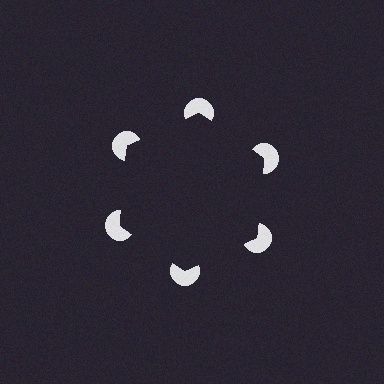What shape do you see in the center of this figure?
An illusory hexagon — its edges are inferred from the aligned wedge cuts in the pac-man discs, not physically drawn.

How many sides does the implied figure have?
6 sides.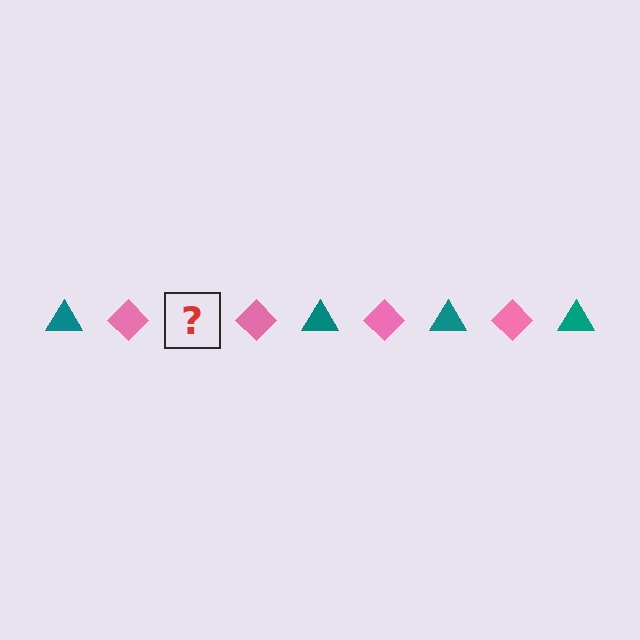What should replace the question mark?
The question mark should be replaced with a teal triangle.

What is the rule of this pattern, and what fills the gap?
The rule is that the pattern alternates between teal triangle and pink diamond. The gap should be filled with a teal triangle.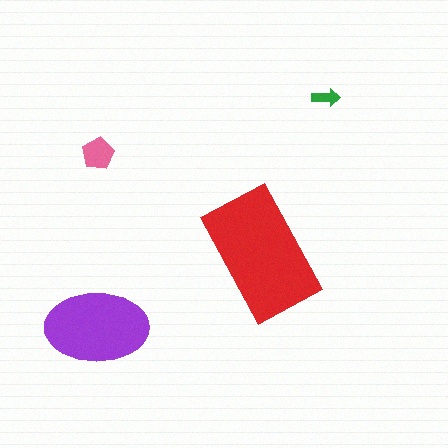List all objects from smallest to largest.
The green arrow, the pink pentagon, the purple ellipse, the red rectangle.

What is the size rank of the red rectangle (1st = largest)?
1st.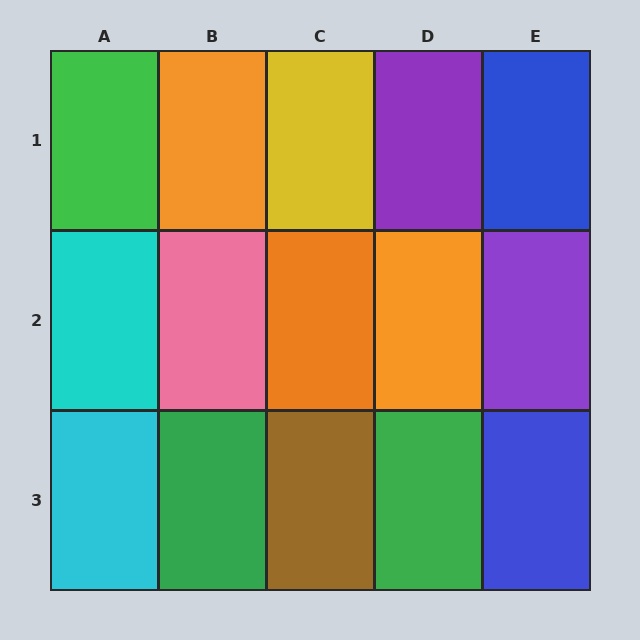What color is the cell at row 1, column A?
Green.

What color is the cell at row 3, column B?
Green.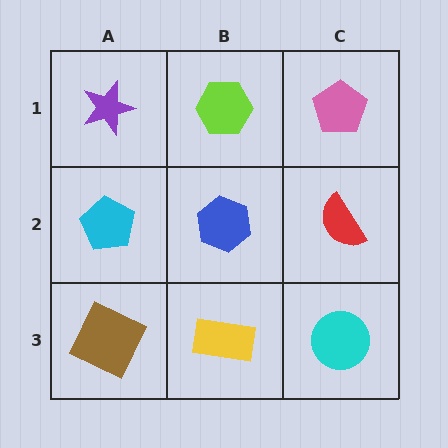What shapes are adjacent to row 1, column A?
A cyan pentagon (row 2, column A), a lime hexagon (row 1, column B).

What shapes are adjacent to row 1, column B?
A blue hexagon (row 2, column B), a purple star (row 1, column A), a pink pentagon (row 1, column C).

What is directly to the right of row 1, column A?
A lime hexagon.